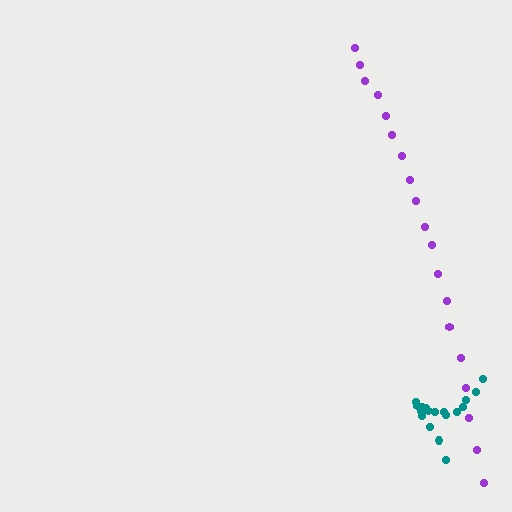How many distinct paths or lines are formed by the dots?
There are 2 distinct paths.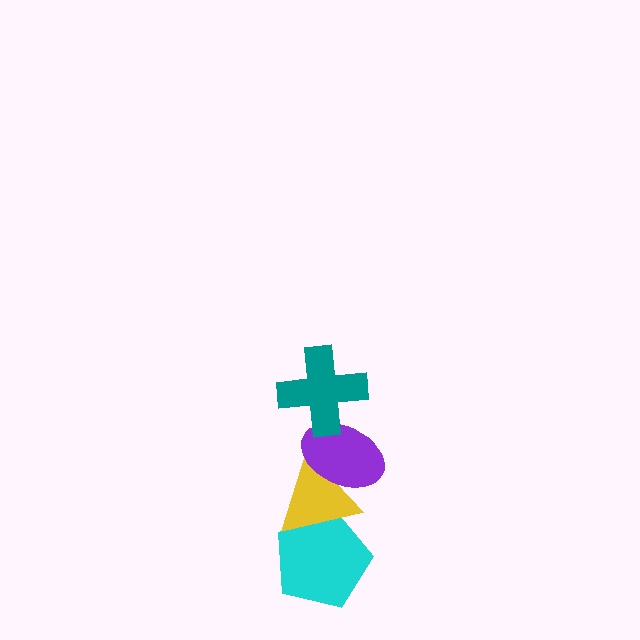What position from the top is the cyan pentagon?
The cyan pentagon is 4th from the top.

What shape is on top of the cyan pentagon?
The yellow triangle is on top of the cyan pentagon.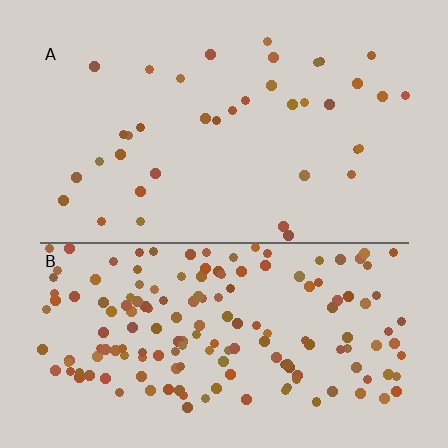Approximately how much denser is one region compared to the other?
Approximately 4.5× — region B over region A.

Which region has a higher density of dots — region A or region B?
B (the bottom).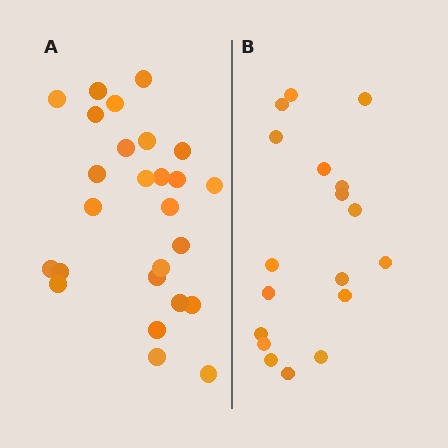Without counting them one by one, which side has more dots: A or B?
Region A (the left region) has more dots.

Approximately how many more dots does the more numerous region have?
Region A has roughly 8 or so more dots than region B.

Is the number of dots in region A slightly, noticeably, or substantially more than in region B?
Region A has noticeably more, but not dramatically so. The ratio is roughly 1.4 to 1.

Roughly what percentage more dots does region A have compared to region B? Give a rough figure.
About 45% more.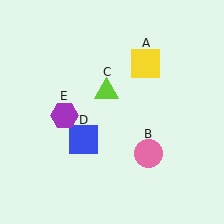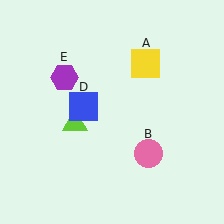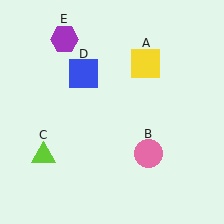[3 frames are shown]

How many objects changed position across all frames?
3 objects changed position: lime triangle (object C), blue square (object D), purple hexagon (object E).